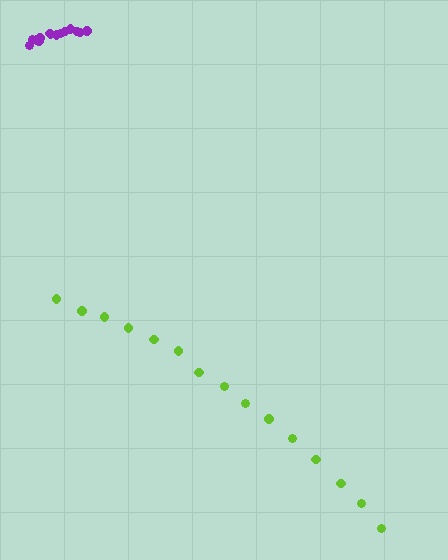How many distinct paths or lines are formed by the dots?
There are 2 distinct paths.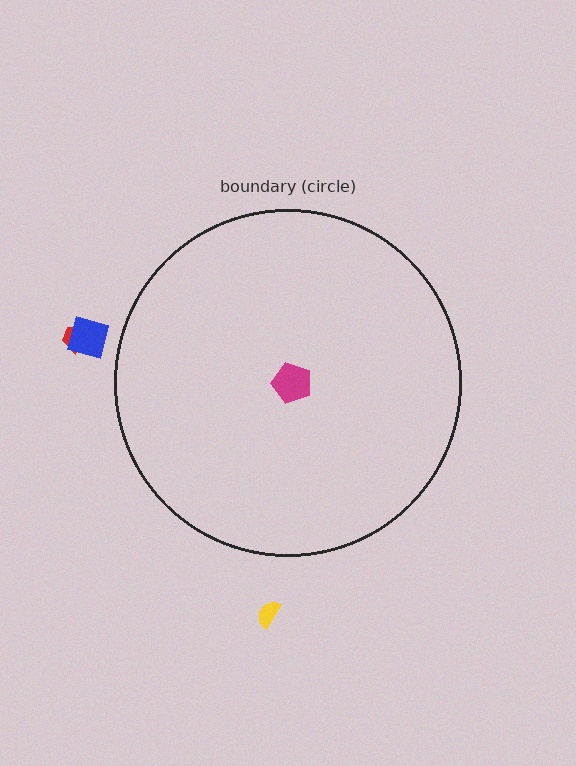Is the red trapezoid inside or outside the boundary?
Outside.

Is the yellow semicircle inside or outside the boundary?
Outside.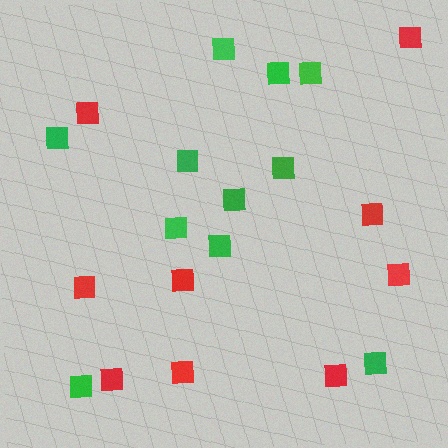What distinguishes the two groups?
There are 2 groups: one group of green squares (11) and one group of red squares (9).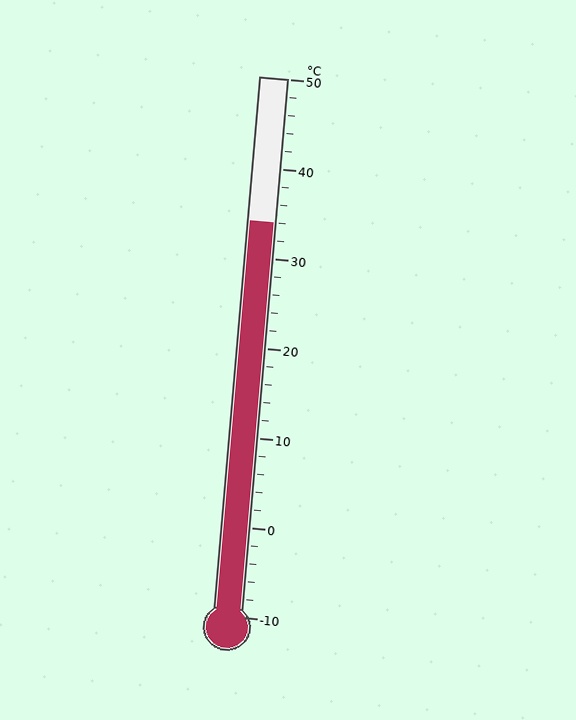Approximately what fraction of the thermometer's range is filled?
The thermometer is filled to approximately 75% of its range.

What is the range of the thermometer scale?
The thermometer scale ranges from -10°C to 50°C.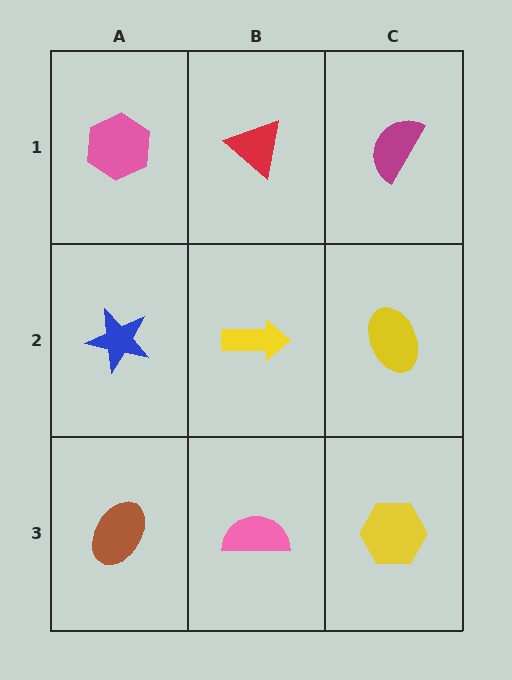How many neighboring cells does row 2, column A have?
3.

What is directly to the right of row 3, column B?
A yellow hexagon.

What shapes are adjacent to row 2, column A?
A pink hexagon (row 1, column A), a brown ellipse (row 3, column A), a yellow arrow (row 2, column B).